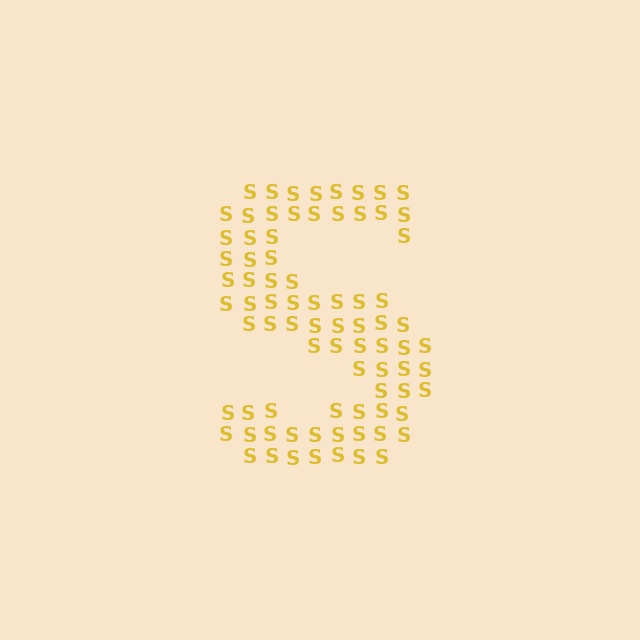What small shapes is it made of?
It is made of small letter S's.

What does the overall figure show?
The overall figure shows the letter S.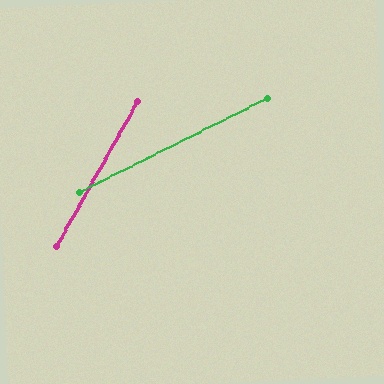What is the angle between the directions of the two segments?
Approximately 34 degrees.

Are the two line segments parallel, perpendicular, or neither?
Neither parallel nor perpendicular — they differ by about 34°.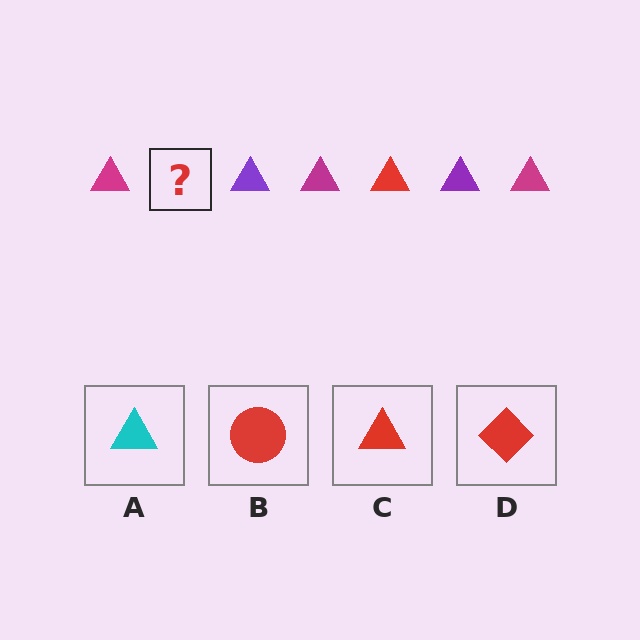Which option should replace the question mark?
Option C.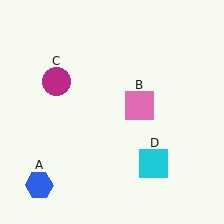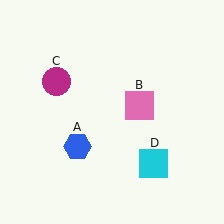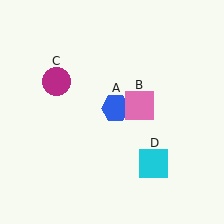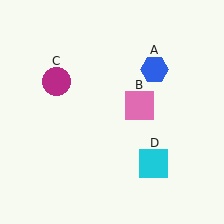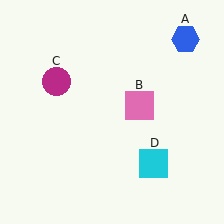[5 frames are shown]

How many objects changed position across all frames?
1 object changed position: blue hexagon (object A).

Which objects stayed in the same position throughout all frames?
Pink square (object B) and magenta circle (object C) and cyan square (object D) remained stationary.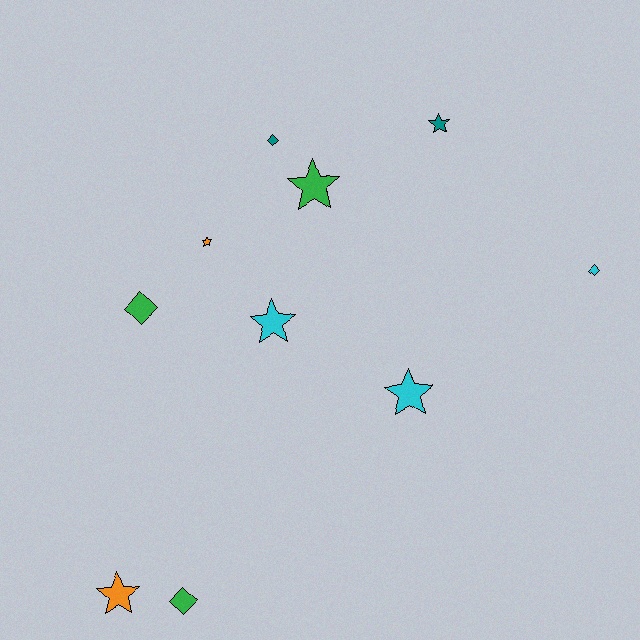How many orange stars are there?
There are 2 orange stars.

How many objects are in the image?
There are 10 objects.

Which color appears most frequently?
Green, with 3 objects.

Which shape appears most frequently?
Star, with 6 objects.